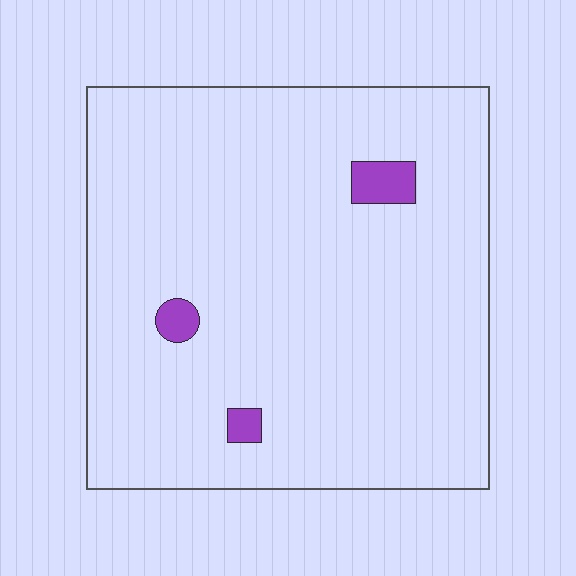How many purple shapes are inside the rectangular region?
3.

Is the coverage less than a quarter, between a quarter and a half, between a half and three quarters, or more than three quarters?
Less than a quarter.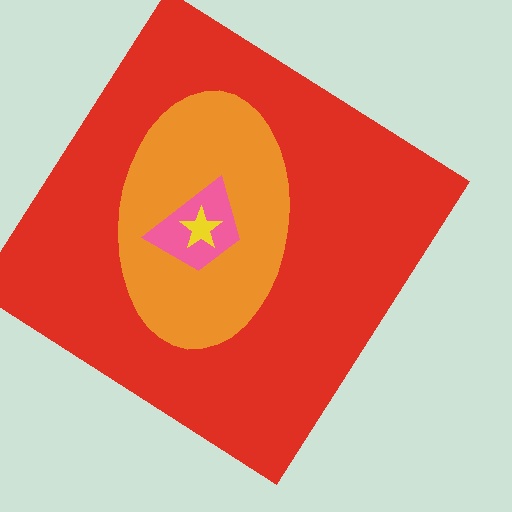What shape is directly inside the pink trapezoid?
The yellow star.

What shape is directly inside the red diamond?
The orange ellipse.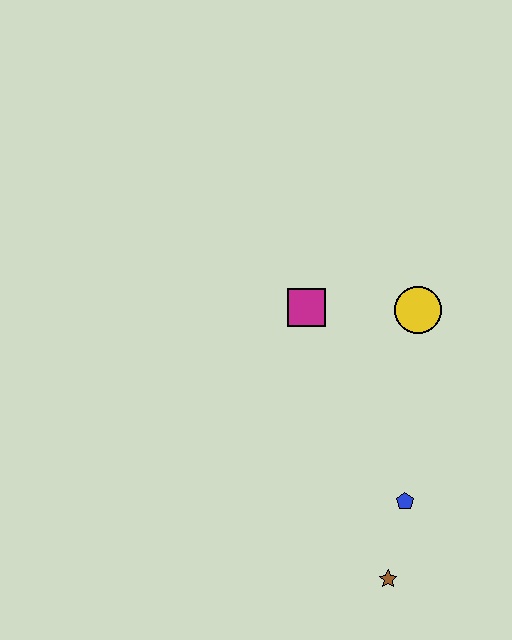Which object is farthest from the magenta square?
The brown star is farthest from the magenta square.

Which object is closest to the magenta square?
The yellow circle is closest to the magenta square.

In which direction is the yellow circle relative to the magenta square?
The yellow circle is to the right of the magenta square.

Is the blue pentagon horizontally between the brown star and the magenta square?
No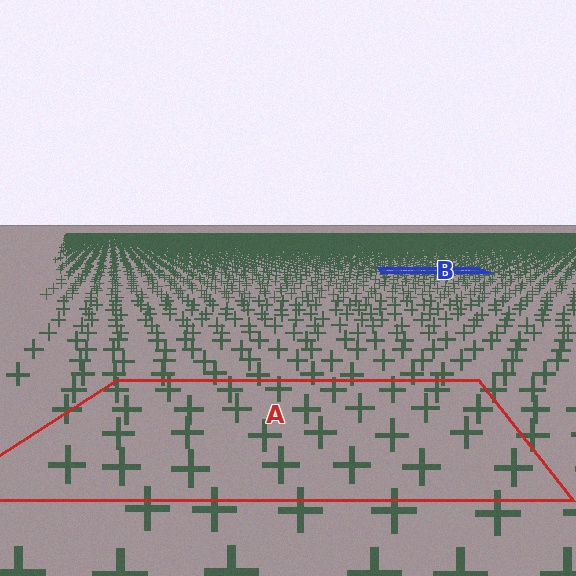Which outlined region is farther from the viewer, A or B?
Region B is farther from the viewer — the texture elements inside it appear smaller and more densely packed.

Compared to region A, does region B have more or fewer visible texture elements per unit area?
Region B has more texture elements per unit area — they are packed more densely because it is farther away.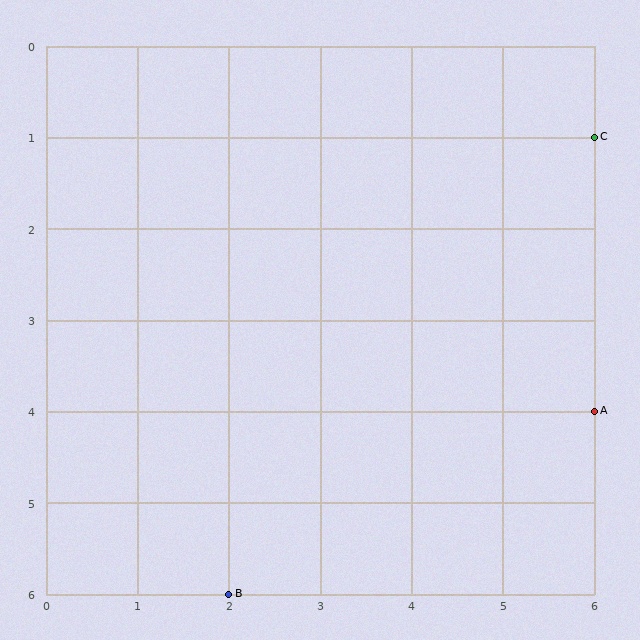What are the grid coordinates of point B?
Point B is at grid coordinates (2, 6).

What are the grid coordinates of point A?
Point A is at grid coordinates (6, 4).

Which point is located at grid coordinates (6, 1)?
Point C is at (6, 1).